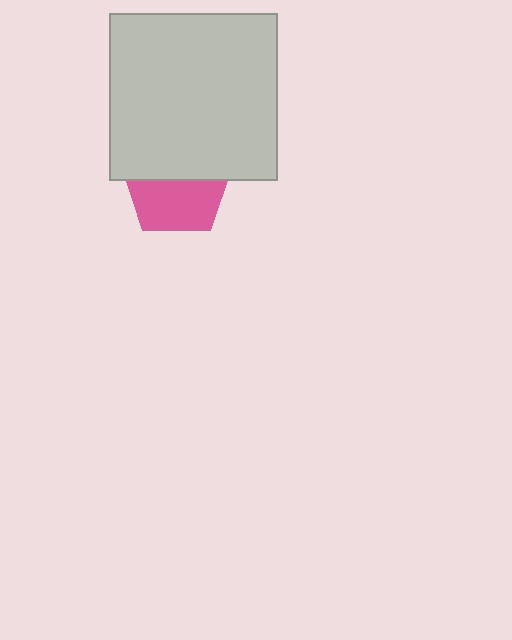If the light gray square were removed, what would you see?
You would see the complete pink pentagon.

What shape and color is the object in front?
The object in front is a light gray square.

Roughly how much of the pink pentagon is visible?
About half of it is visible (roughly 52%).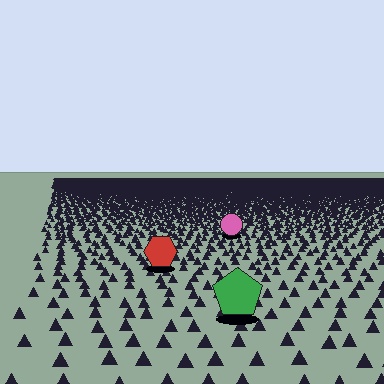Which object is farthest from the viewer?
The pink circle is farthest from the viewer. It appears smaller and the ground texture around it is denser.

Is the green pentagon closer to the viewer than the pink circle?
Yes. The green pentagon is closer — you can tell from the texture gradient: the ground texture is coarser near it.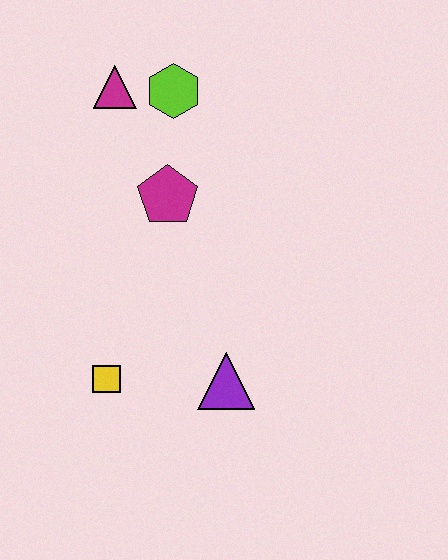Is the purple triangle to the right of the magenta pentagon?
Yes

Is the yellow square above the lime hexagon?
No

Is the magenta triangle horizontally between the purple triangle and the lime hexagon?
No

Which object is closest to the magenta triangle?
The lime hexagon is closest to the magenta triangle.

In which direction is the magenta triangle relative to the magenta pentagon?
The magenta triangle is above the magenta pentagon.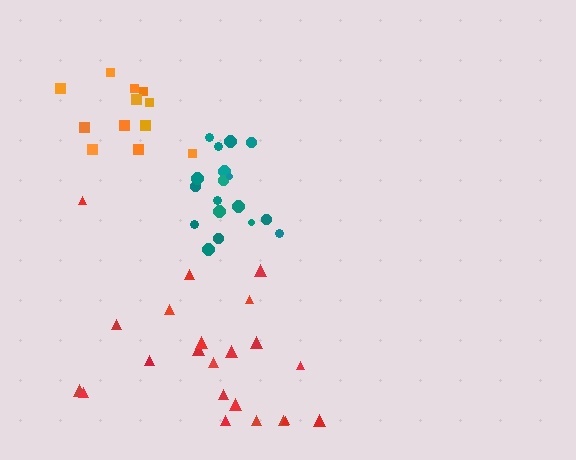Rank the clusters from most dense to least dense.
teal, orange, red.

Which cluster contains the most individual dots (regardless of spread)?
Red (22).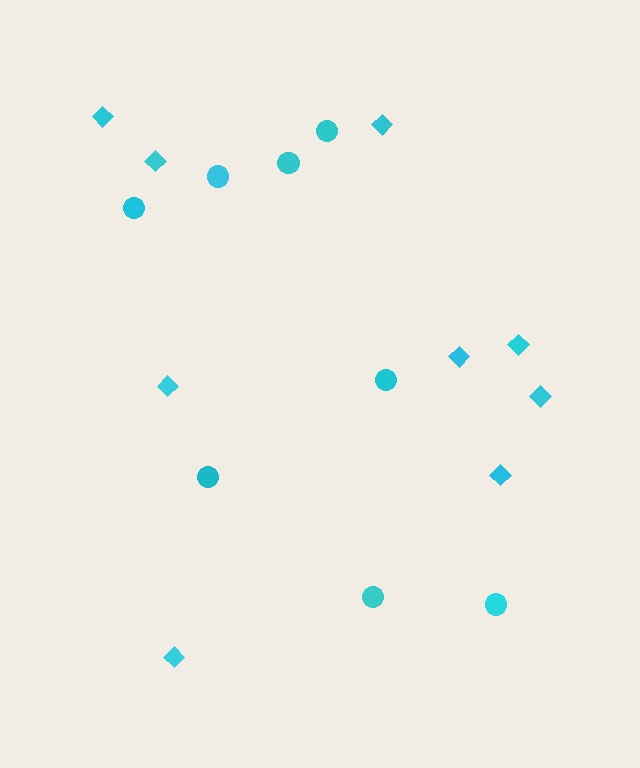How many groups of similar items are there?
There are 2 groups: one group of circles (8) and one group of diamonds (9).